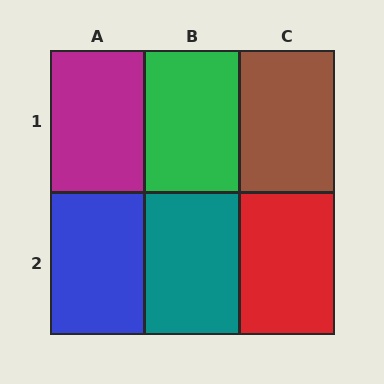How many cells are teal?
1 cell is teal.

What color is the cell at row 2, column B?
Teal.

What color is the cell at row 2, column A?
Blue.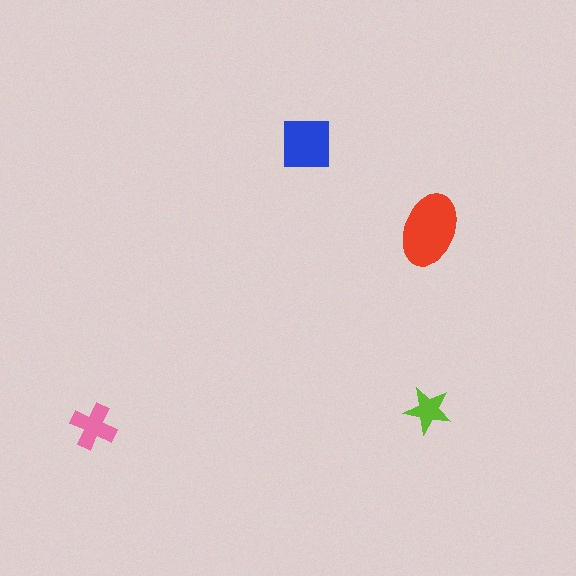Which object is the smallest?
The lime star.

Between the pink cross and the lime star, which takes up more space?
The pink cross.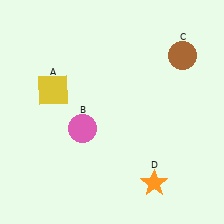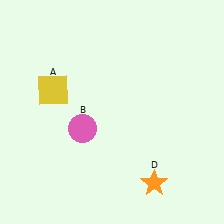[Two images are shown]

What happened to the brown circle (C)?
The brown circle (C) was removed in Image 2. It was in the top-right area of Image 1.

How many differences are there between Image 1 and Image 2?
There is 1 difference between the two images.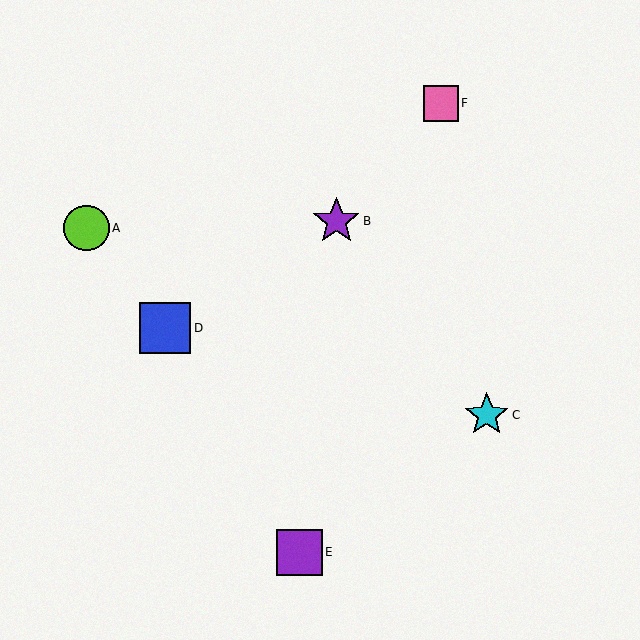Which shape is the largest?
The blue square (labeled D) is the largest.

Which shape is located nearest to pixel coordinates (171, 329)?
The blue square (labeled D) at (165, 328) is nearest to that location.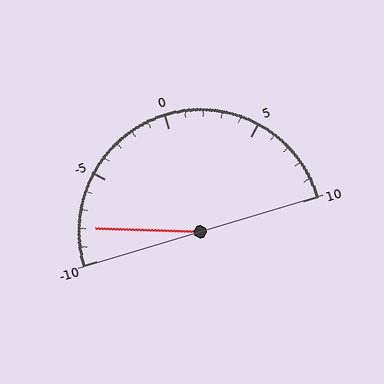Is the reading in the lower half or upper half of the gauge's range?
The reading is in the lower half of the range (-10 to 10).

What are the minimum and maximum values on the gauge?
The gauge ranges from -10 to 10.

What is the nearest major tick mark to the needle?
The nearest major tick mark is -10.